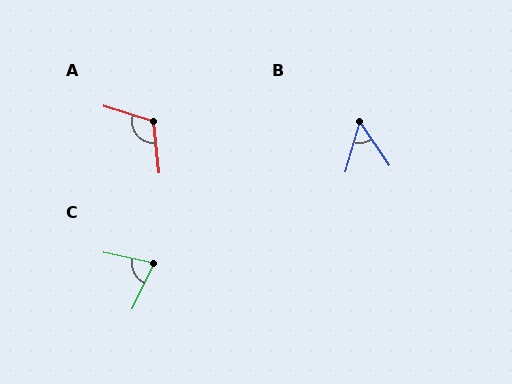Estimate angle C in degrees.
Approximately 78 degrees.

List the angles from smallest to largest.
B (50°), C (78°), A (113°).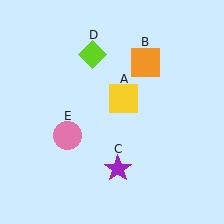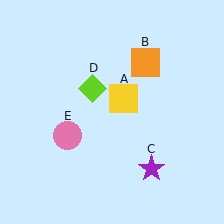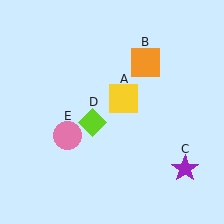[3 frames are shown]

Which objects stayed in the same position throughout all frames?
Yellow square (object A) and orange square (object B) and pink circle (object E) remained stationary.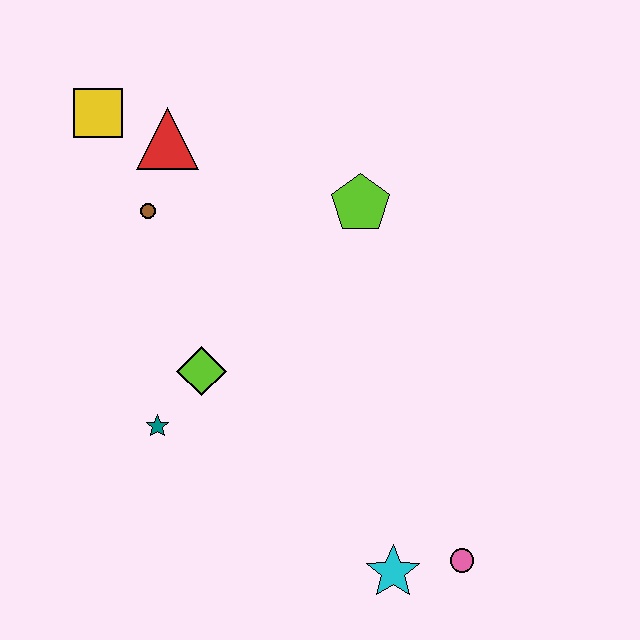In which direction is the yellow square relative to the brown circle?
The yellow square is above the brown circle.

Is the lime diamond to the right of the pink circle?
No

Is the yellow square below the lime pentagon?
No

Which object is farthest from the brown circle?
The pink circle is farthest from the brown circle.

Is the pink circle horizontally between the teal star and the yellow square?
No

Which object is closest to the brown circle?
The red triangle is closest to the brown circle.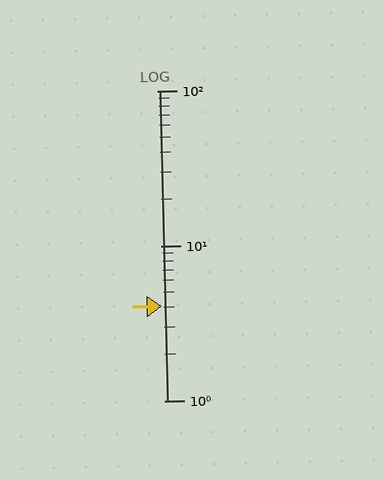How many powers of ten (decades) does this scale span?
The scale spans 2 decades, from 1 to 100.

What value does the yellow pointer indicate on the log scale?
The pointer indicates approximately 4.1.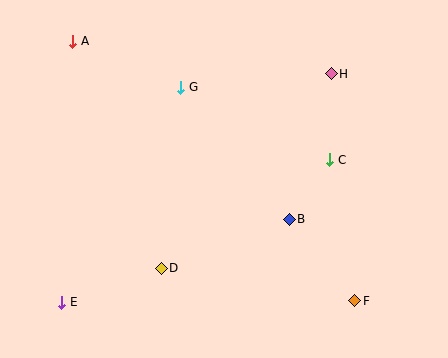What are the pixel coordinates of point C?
Point C is at (330, 160).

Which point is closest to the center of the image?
Point B at (289, 219) is closest to the center.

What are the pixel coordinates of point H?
Point H is at (331, 74).